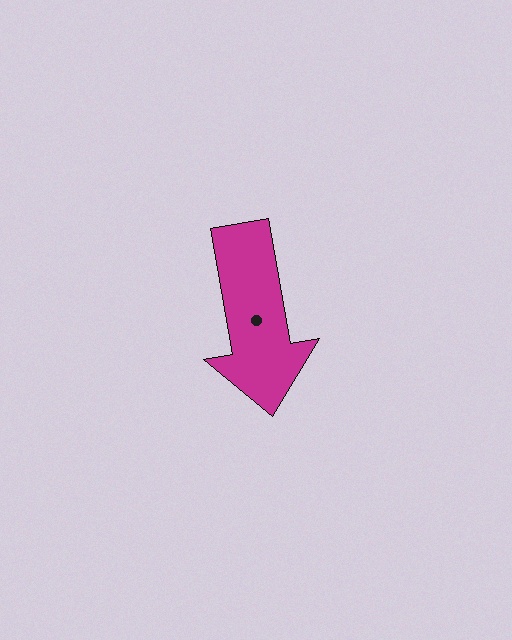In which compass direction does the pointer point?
South.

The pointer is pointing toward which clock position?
Roughly 6 o'clock.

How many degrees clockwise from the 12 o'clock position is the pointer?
Approximately 170 degrees.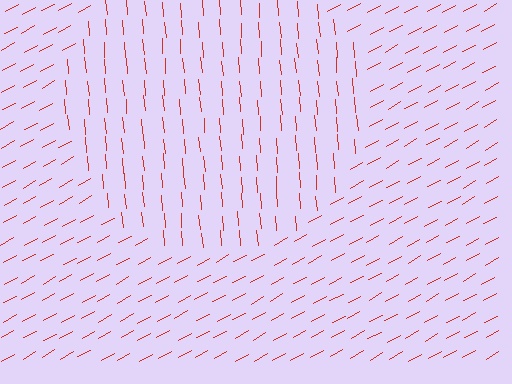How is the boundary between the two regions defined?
The boundary is defined purely by a change in line orientation (approximately 66 degrees difference). All lines are the same color and thickness.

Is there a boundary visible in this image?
Yes, there is a texture boundary formed by a change in line orientation.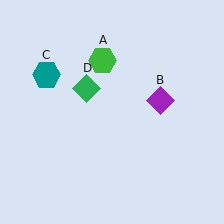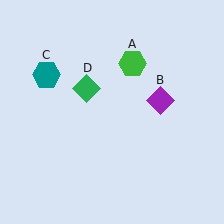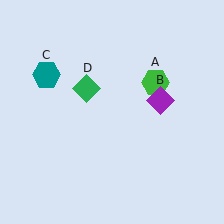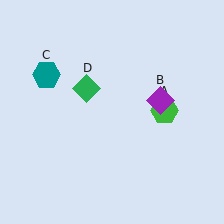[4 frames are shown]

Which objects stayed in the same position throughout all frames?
Purple diamond (object B) and teal hexagon (object C) and green diamond (object D) remained stationary.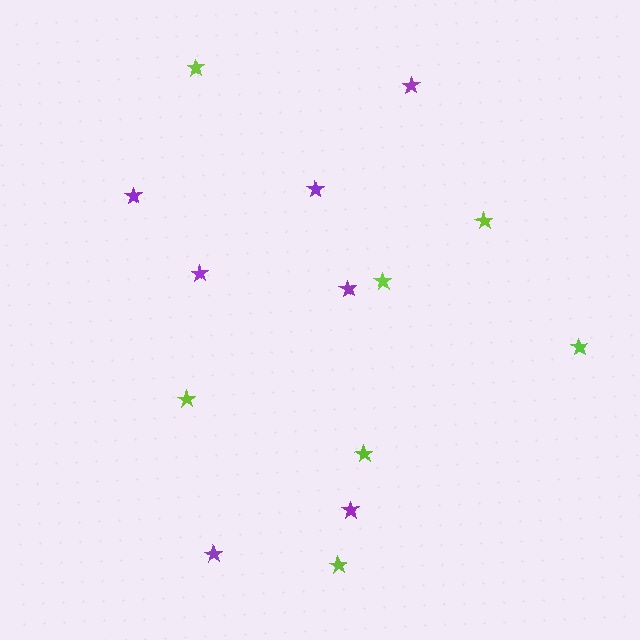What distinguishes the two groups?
There are 2 groups: one group of lime stars (7) and one group of purple stars (7).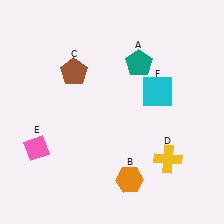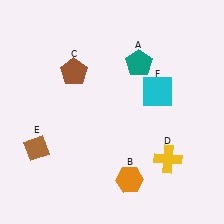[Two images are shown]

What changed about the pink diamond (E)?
In Image 1, E is pink. In Image 2, it changed to brown.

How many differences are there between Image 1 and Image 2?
There is 1 difference between the two images.